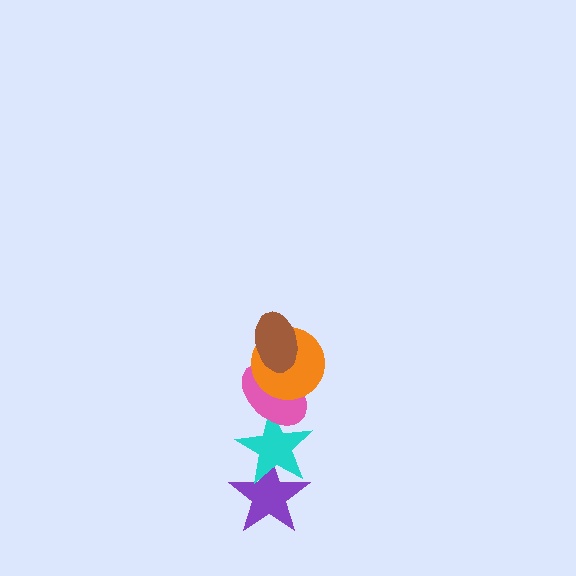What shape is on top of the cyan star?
The pink ellipse is on top of the cyan star.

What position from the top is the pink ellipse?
The pink ellipse is 3rd from the top.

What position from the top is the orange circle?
The orange circle is 2nd from the top.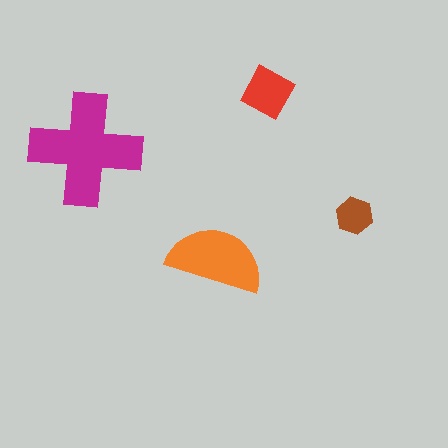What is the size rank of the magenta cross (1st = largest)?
1st.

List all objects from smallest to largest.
The brown hexagon, the red diamond, the orange semicircle, the magenta cross.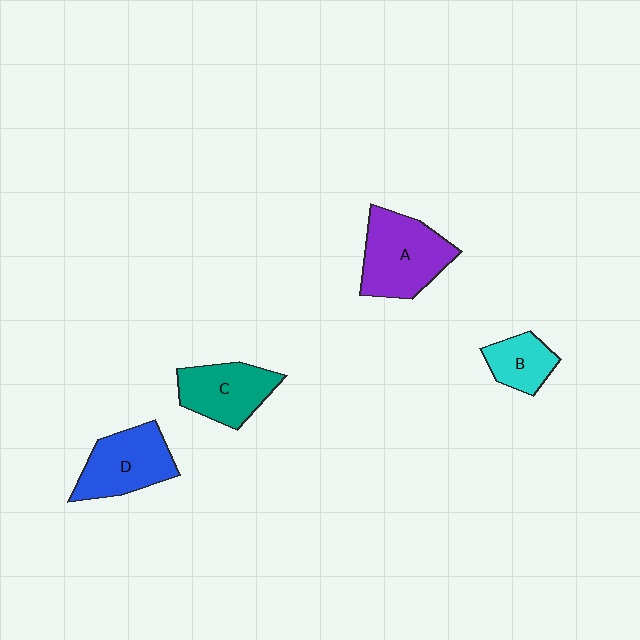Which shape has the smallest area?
Shape B (cyan).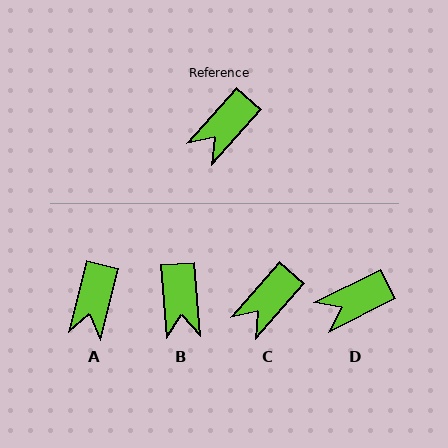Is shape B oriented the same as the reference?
No, it is off by about 46 degrees.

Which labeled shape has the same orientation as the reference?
C.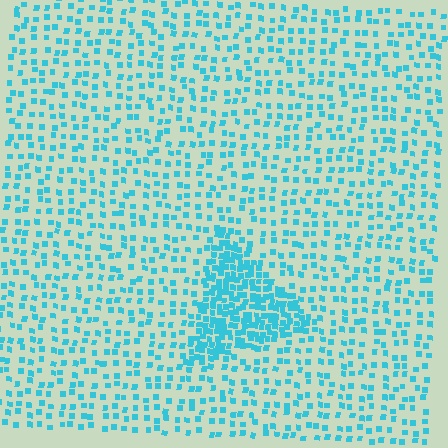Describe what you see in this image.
The image contains small cyan elements arranged at two different densities. A triangle-shaped region is visible where the elements are more densely packed than the surrounding area.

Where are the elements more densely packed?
The elements are more densely packed inside the triangle boundary.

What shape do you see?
I see a triangle.